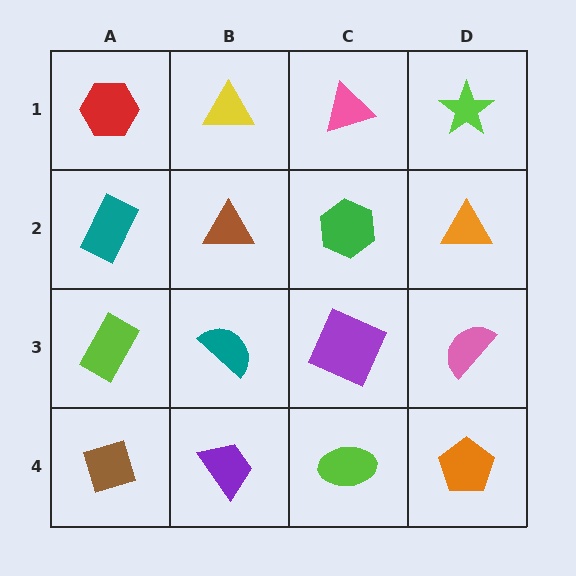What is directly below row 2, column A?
A lime rectangle.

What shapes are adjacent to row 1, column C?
A green hexagon (row 2, column C), a yellow triangle (row 1, column B), a lime star (row 1, column D).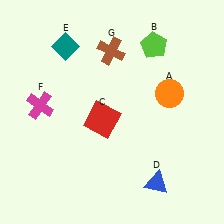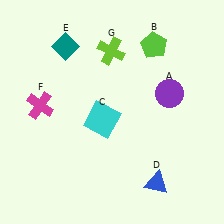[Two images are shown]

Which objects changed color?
A changed from orange to purple. C changed from red to cyan. G changed from brown to lime.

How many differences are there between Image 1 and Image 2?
There are 3 differences between the two images.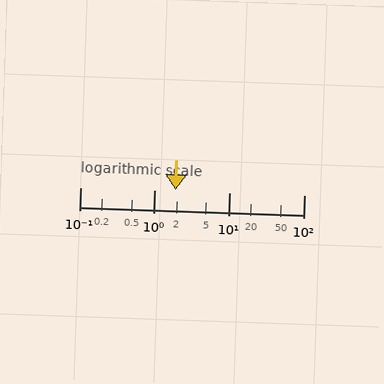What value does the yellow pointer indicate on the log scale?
The pointer indicates approximately 1.9.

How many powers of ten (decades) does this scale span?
The scale spans 3 decades, from 0.1 to 100.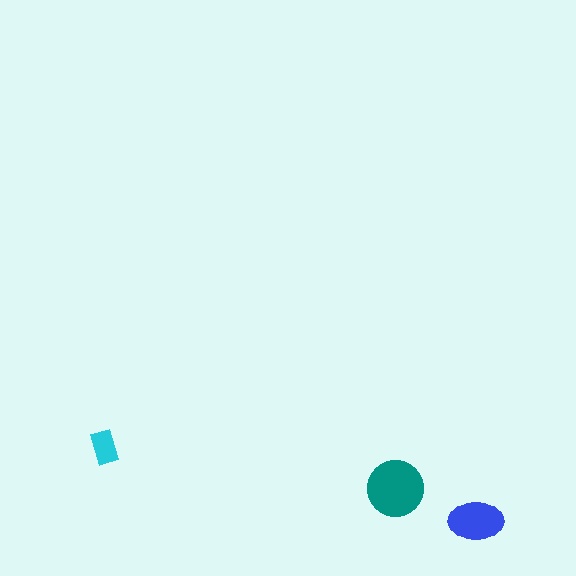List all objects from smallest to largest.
The cyan rectangle, the blue ellipse, the teal circle.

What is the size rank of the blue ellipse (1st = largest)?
2nd.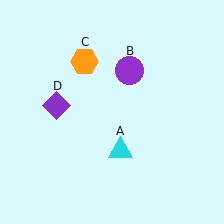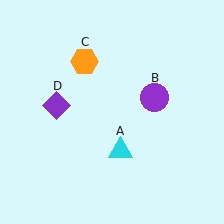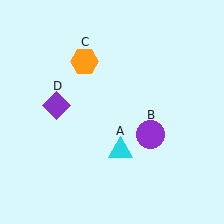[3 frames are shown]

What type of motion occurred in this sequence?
The purple circle (object B) rotated clockwise around the center of the scene.